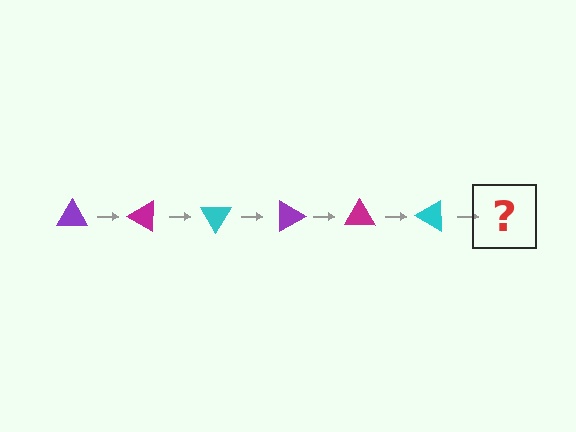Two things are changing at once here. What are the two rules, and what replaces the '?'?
The two rules are that it rotates 30 degrees each step and the color cycles through purple, magenta, and cyan. The '?' should be a purple triangle, rotated 180 degrees from the start.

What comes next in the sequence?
The next element should be a purple triangle, rotated 180 degrees from the start.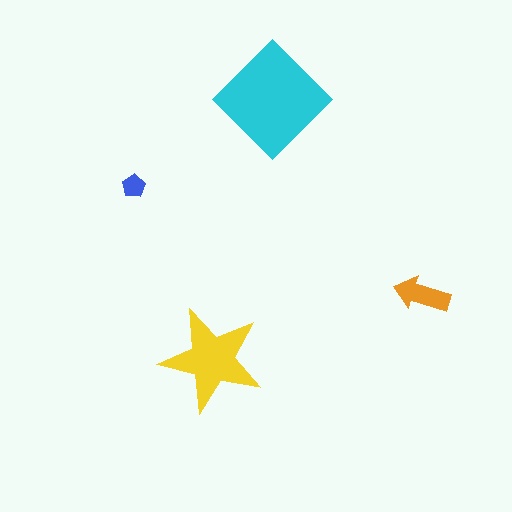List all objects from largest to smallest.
The cyan diamond, the yellow star, the orange arrow, the blue pentagon.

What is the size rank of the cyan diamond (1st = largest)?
1st.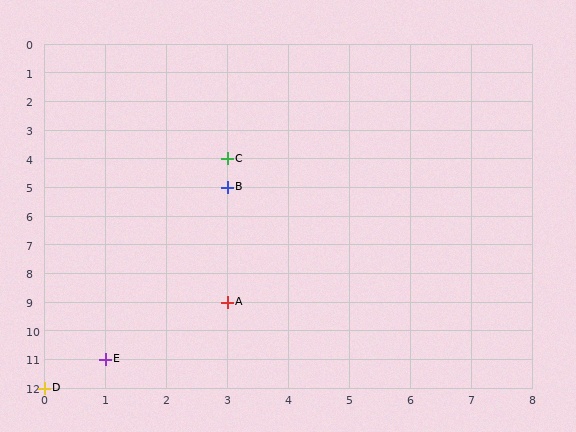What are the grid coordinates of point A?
Point A is at grid coordinates (3, 9).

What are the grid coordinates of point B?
Point B is at grid coordinates (3, 5).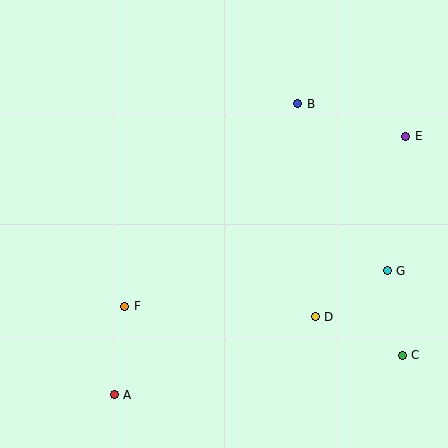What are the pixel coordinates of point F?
Point F is at (125, 306).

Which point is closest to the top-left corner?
Point B is closest to the top-left corner.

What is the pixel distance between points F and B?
The distance between F and B is 266 pixels.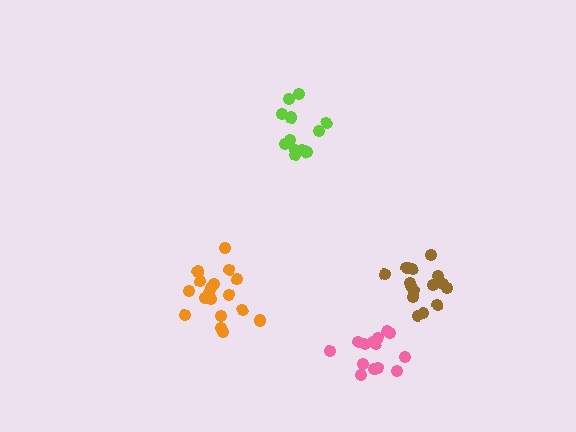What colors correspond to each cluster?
The clusters are colored: pink, orange, lime, brown.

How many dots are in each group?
Group 1: 14 dots, Group 2: 18 dots, Group 3: 12 dots, Group 4: 16 dots (60 total).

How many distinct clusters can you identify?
There are 4 distinct clusters.